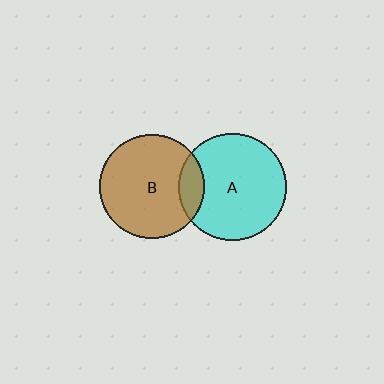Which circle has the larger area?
Circle A (cyan).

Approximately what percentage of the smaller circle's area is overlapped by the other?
Approximately 15%.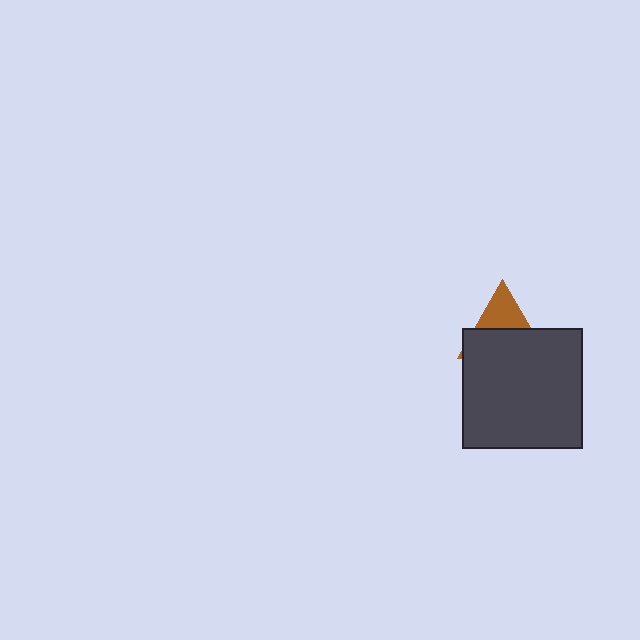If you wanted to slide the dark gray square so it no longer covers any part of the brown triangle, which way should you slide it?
Slide it down — that is the most direct way to separate the two shapes.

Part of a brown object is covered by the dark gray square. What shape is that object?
It is a triangle.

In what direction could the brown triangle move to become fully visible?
The brown triangle could move up. That would shift it out from behind the dark gray square entirely.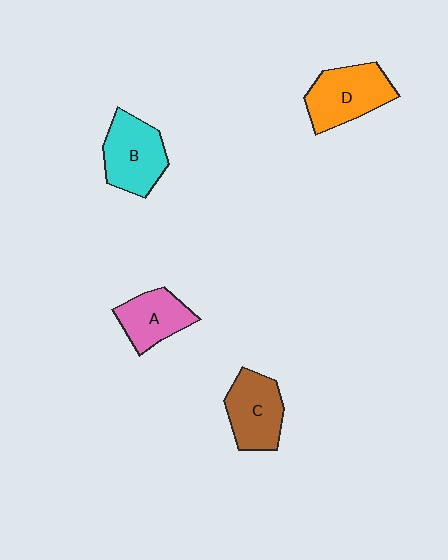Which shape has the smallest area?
Shape A (pink).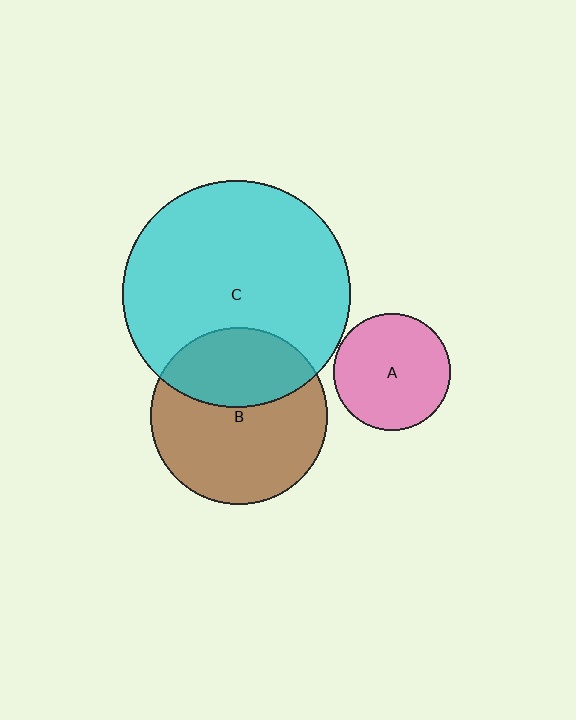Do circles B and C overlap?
Yes.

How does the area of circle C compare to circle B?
Approximately 1.7 times.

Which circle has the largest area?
Circle C (cyan).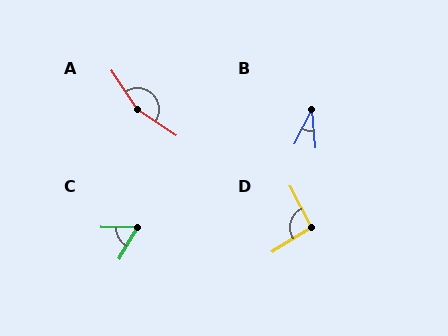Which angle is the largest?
A, at approximately 158 degrees.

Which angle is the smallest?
B, at approximately 32 degrees.